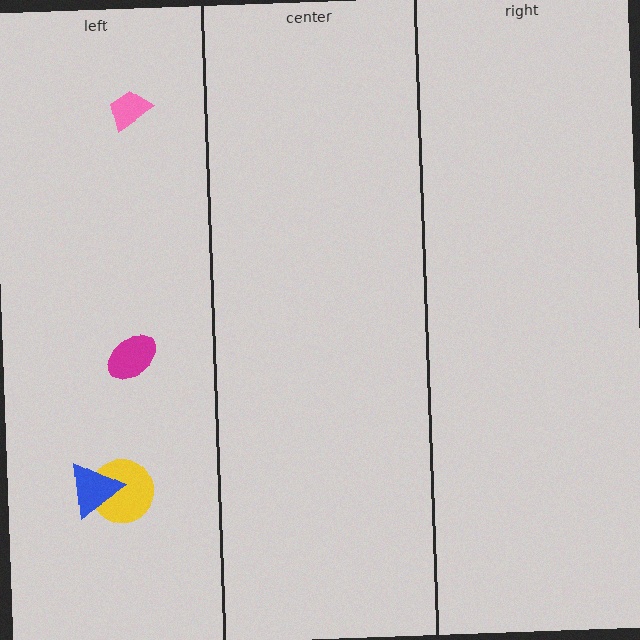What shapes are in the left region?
The pink trapezoid, the magenta ellipse, the yellow circle, the blue triangle.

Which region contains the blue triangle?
The left region.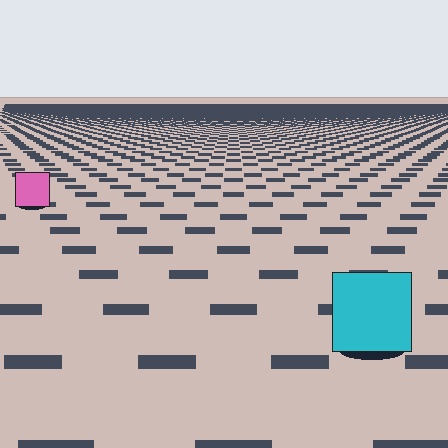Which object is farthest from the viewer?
The pink square is farthest from the viewer. It appears smaller and the ground texture around it is denser.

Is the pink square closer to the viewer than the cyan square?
No. The cyan square is closer — you can tell from the texture gradient: the ground texture is coarser near it.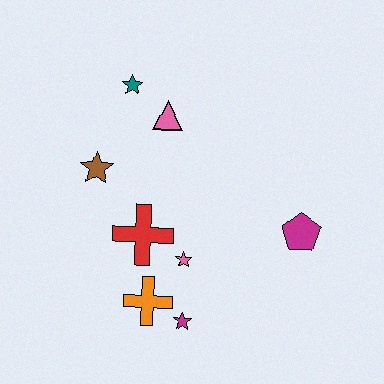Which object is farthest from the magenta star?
The teal star is farthest from the magenta star.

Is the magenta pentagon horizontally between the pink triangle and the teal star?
No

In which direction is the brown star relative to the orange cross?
The brown star is above the orange cross.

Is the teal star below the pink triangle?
No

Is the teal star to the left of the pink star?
Yes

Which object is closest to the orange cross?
The magenta star is closest to the orange cross.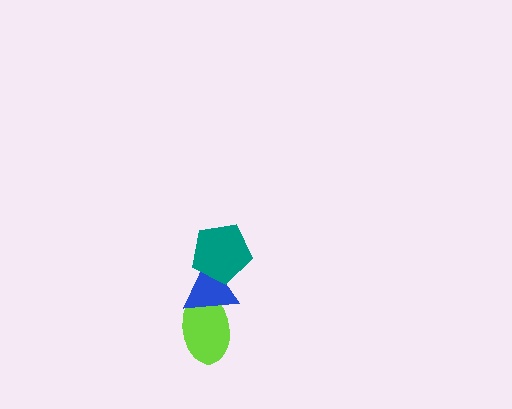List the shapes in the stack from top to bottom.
From top to bottom: the teal pentagon, the blue triangle, the lime ellipse.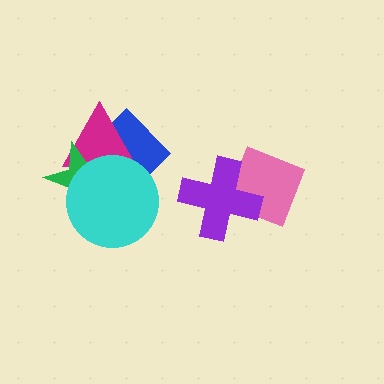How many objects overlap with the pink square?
1 object overlaps with the pink square.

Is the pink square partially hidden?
Yes, it is partially covered by another shape.